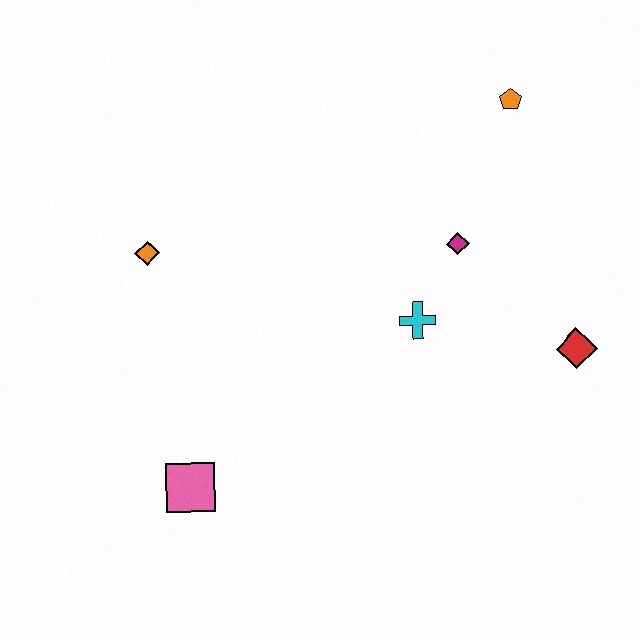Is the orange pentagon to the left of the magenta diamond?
No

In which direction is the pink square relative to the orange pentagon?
The pink square is below the orange pentagon.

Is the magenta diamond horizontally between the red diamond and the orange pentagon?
No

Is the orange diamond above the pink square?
Yes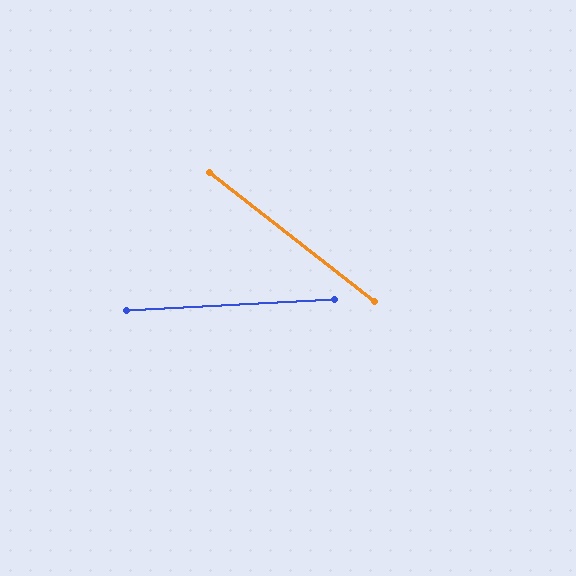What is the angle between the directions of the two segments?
Approximately 41 degrees.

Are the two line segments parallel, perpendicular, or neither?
Neither parallel nor perpendicular — they differ by about 41°.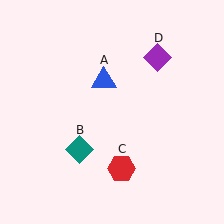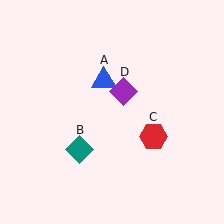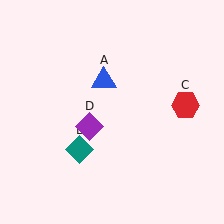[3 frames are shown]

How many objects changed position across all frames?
2 objects changed position: red hexagon (object C), purple diamond (object D).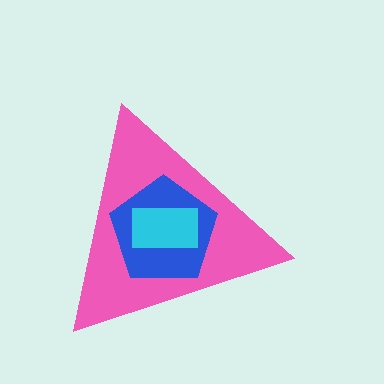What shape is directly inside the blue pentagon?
The cyan rectangle.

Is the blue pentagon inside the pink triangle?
Yes.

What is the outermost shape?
The pink triangle.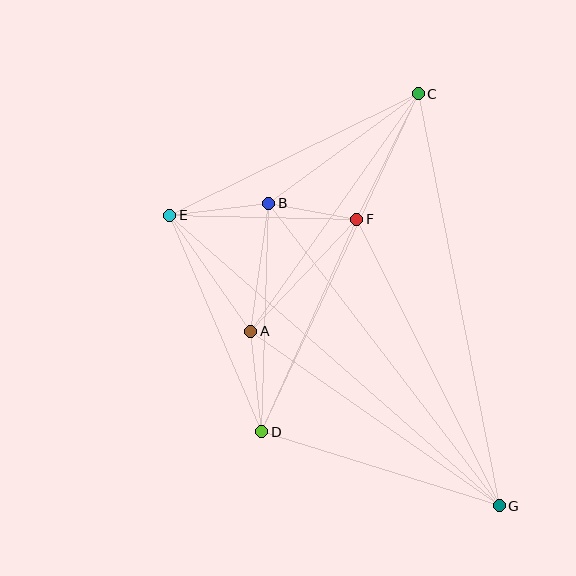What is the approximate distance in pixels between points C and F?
The distance between C and F is approximately 140 pixels.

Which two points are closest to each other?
Points B and F are closest to each other.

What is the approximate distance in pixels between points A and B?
The distance between A and B is approximately 129 pixels.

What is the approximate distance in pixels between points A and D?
The distance between A and D is approximately 101 pixels.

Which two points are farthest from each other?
Points E and G are farthest from each other.